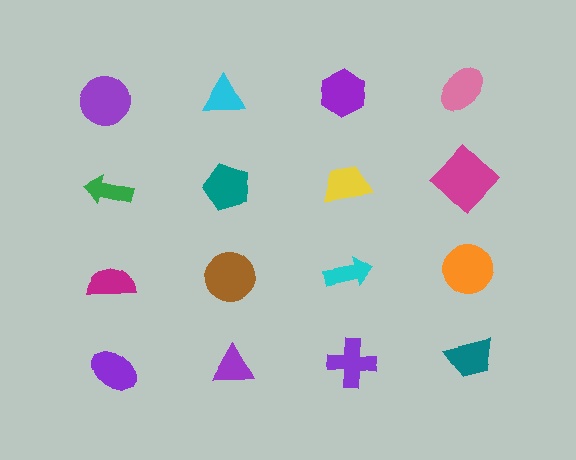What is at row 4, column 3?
A purple cross.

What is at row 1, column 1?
A purple circle.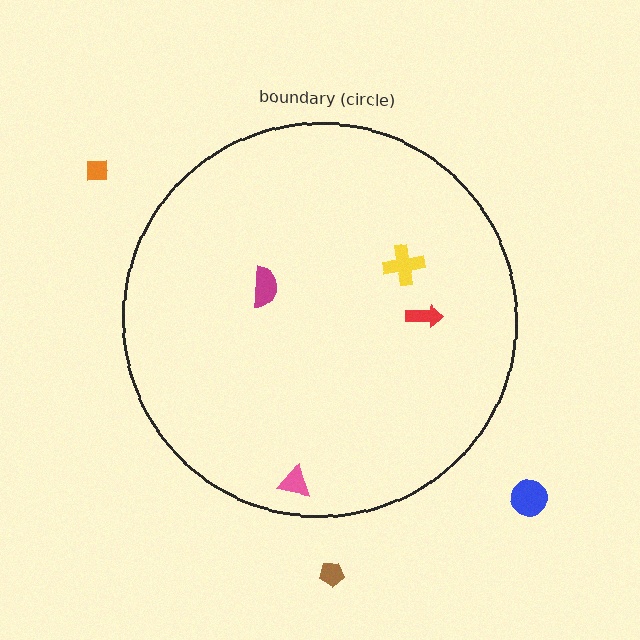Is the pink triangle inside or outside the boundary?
Inside.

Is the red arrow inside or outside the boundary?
Inside.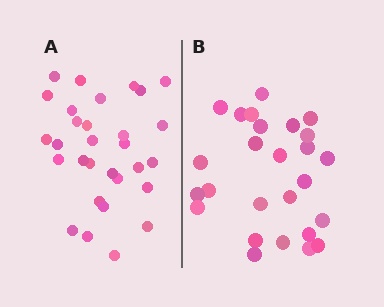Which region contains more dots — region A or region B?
Region A (the left region) has more dots.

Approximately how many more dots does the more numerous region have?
Region A has about 4 more dots than region B.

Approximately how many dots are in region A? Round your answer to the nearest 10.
About 30 dots.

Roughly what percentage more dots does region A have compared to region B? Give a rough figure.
About 15% more.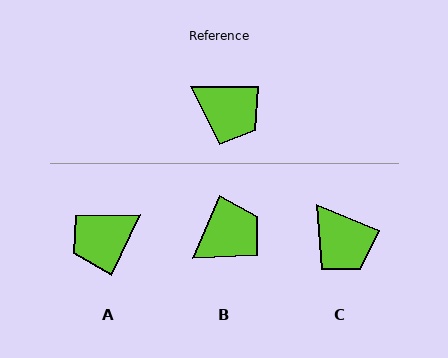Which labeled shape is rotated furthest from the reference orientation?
A, about 115 degrees away.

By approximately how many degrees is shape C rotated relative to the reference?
Approximately 22 degrees clockwise.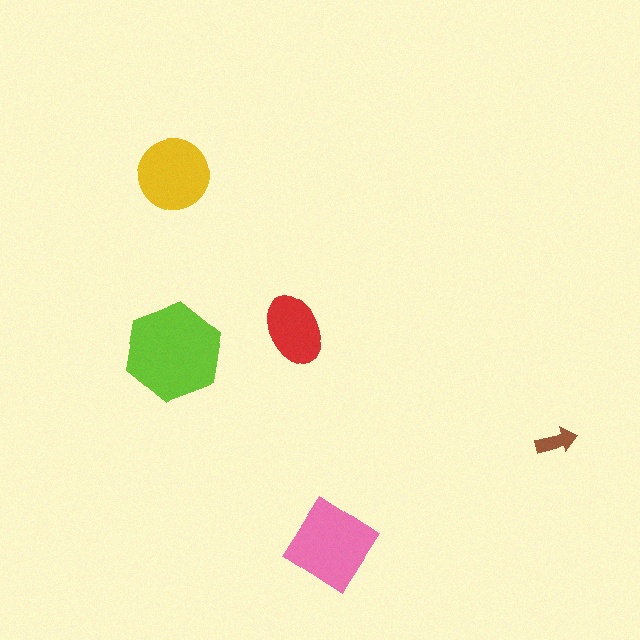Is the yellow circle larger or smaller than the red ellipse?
Larger.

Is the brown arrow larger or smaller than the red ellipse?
Smaller.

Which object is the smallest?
The brown arrow.